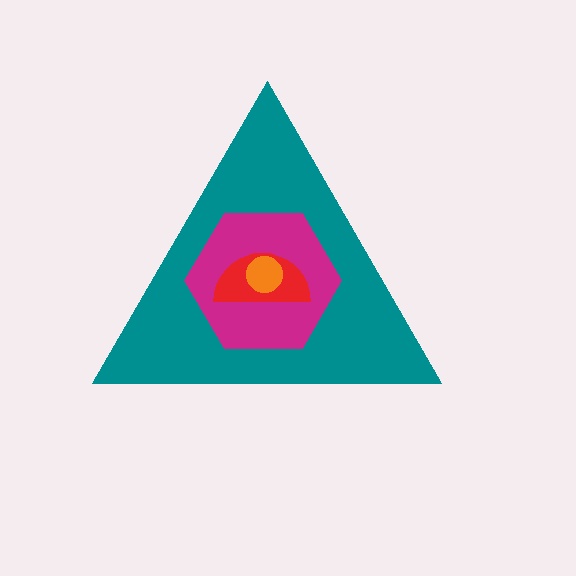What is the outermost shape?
The teal triangle.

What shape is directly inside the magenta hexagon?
The red semicircle.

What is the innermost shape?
The orange circle.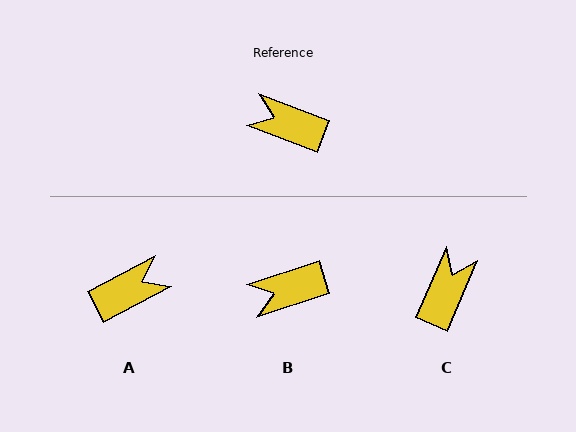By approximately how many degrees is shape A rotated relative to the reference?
Approximately 131 degrees clockwise.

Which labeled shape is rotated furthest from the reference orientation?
A, about 131 degrees away.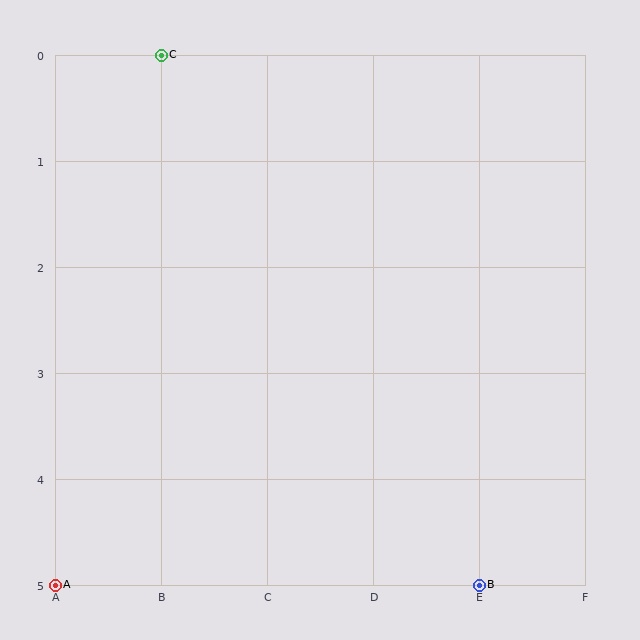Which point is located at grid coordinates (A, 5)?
Point A is at (A, 5).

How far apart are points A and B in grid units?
Points A and B are 4 columns apart.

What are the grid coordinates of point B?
Point B is at grid coordinates (E, 5).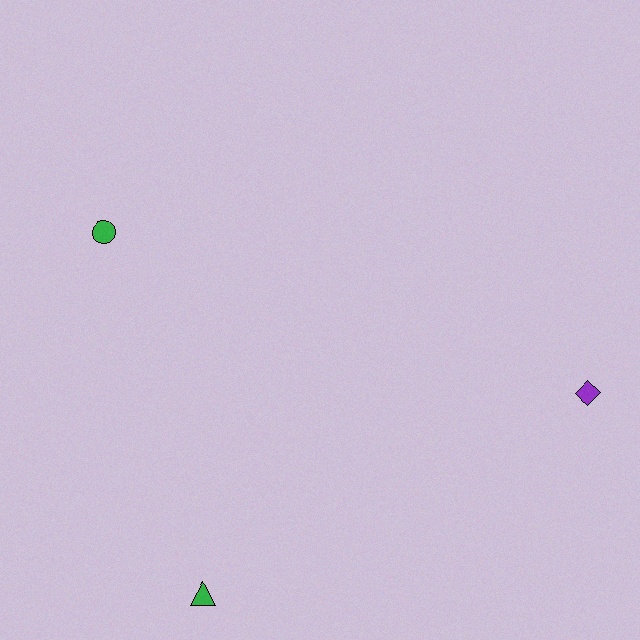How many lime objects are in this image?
There are no lime objects.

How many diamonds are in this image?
There is 1 diamond.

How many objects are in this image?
There are 3 objects.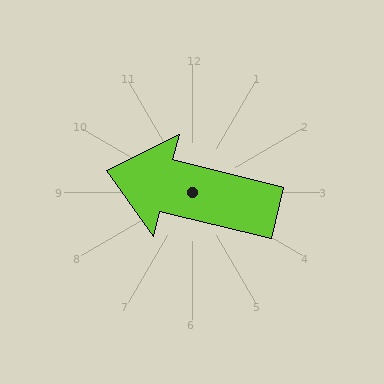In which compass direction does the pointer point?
West.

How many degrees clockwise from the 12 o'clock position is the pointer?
Approximately 284 degrees.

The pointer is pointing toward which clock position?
Roughly 9 o'clock.